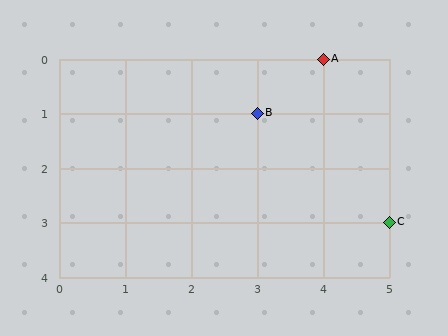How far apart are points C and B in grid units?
Points C and B are 2 columns and 2 rows apart (about 2.8 grid units diagonally).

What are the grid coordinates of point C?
Point C is at grid coordinates (5, 3).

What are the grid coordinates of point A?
Point A is at grid coordinates (4, 0).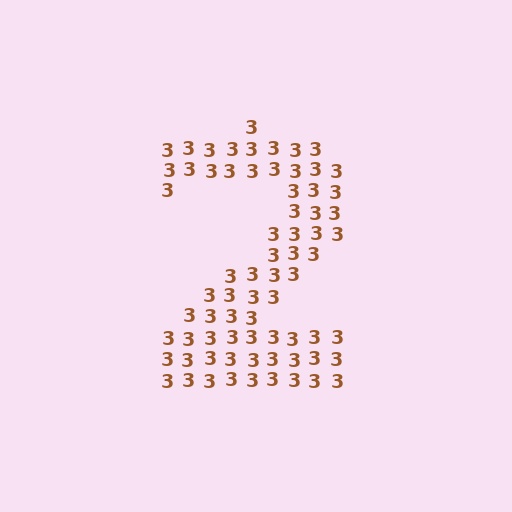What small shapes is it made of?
It is made of small digit 3's.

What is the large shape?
The large shape is the digit 2.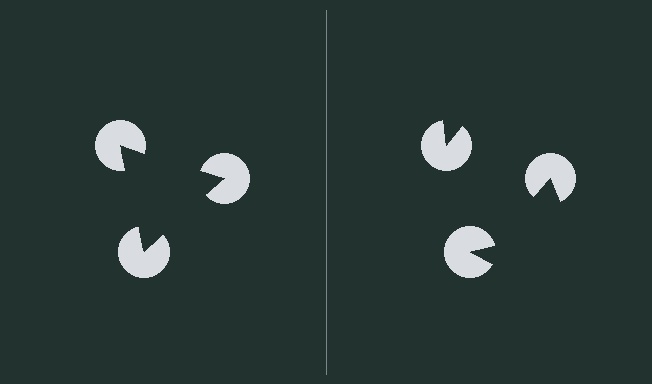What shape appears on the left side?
An illusory triangle.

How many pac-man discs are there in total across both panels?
6 — 3 on each side.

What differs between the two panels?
The pac-man discs are positioned identically on both sides; only the wedge orientations differ. On the left they align to a triangle; on the right they are misaligned.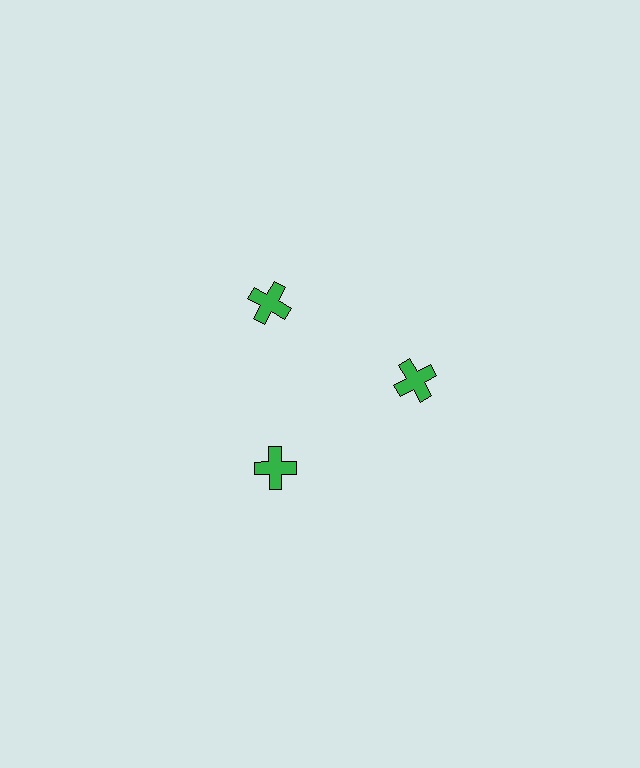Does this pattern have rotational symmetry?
Yes, this pattern has 3-fold rotational symmetry. It looks the same after rotating 120 degrees around the center.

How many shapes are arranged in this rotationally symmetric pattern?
There are 3 shapes, arranged in 3 groups of 1.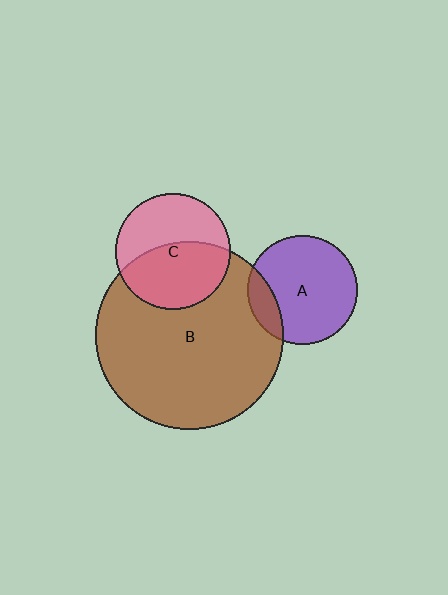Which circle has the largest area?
Circle B (brown).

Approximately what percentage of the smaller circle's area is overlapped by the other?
Approximately 15%.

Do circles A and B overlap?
Yes.